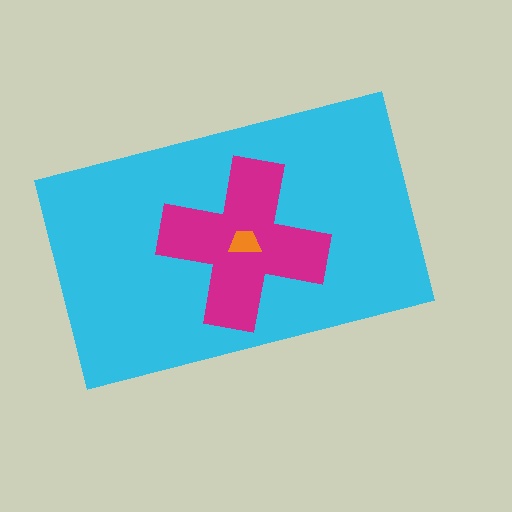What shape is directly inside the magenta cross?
The orange trapezoid.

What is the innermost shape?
The orange trapezoid.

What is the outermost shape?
The cyan rectangle.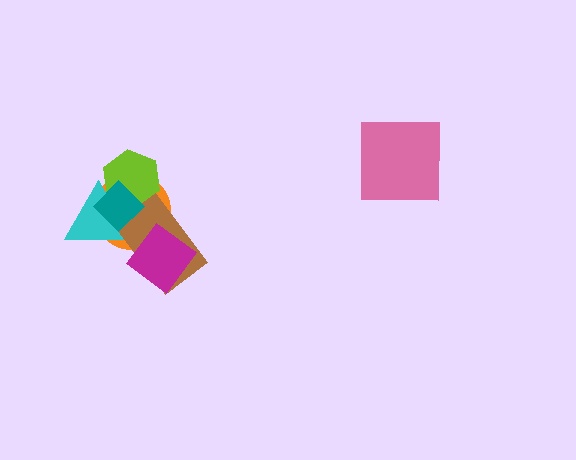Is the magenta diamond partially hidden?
No, no other shape covers it.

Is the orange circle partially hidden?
Yes, it is partially covered by another shape.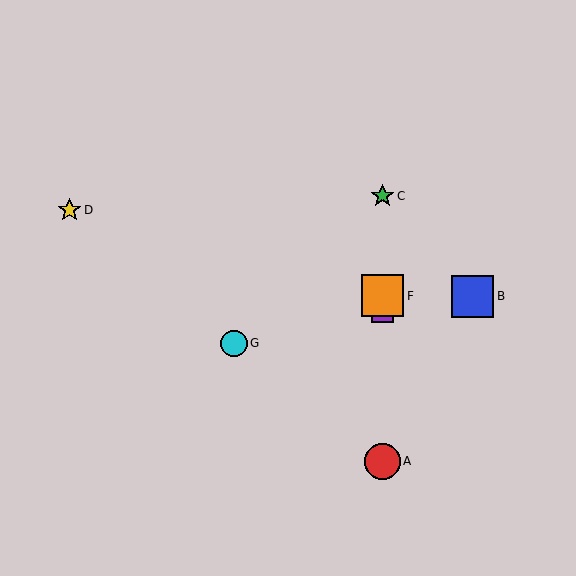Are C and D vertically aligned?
No, C is at x≈382 and D is at x≈69.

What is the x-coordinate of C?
Object C is at x≈382.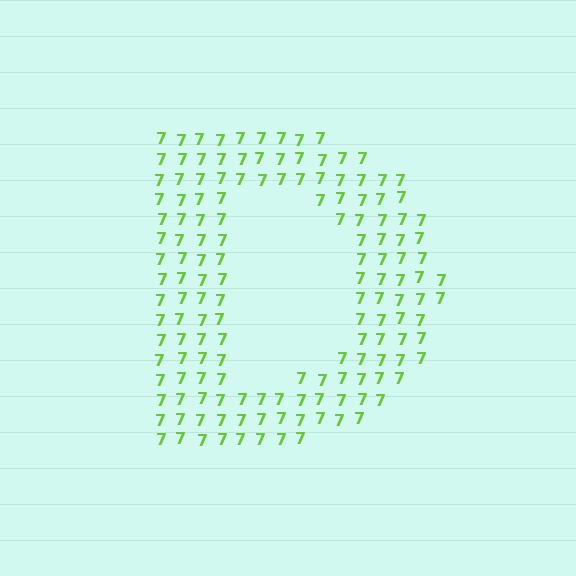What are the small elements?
The small elements are digit 7's.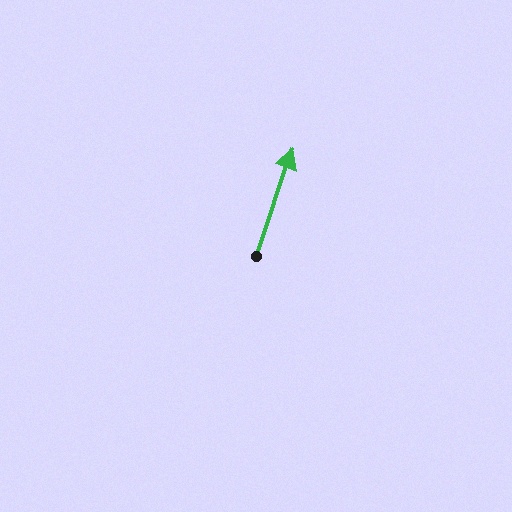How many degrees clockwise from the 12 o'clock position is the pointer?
Approximately 19 degrees.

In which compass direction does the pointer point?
North.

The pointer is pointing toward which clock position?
Roughly 1 o'clock.